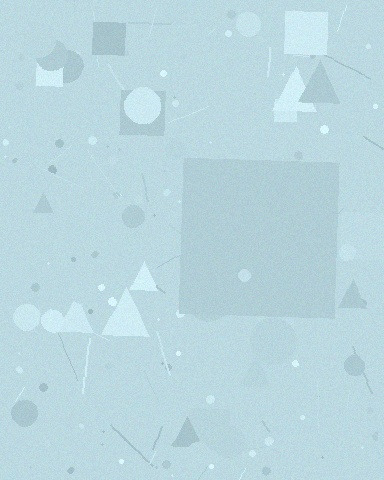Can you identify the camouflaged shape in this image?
The camouflaged shape is a square.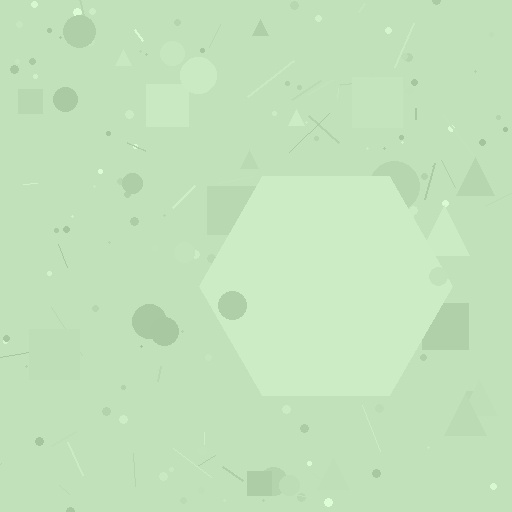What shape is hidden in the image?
A hexagon is hidden in the image.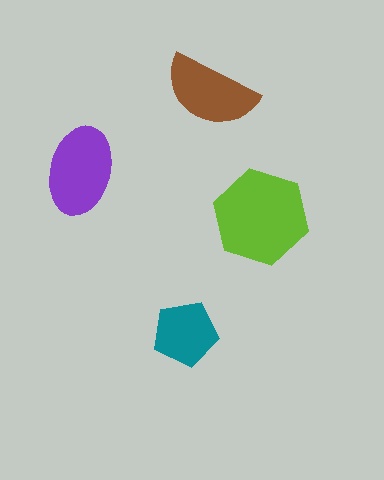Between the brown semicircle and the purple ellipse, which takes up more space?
The purple ellipse.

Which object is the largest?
The lime hexagon.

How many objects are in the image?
There are 4 objects in the image.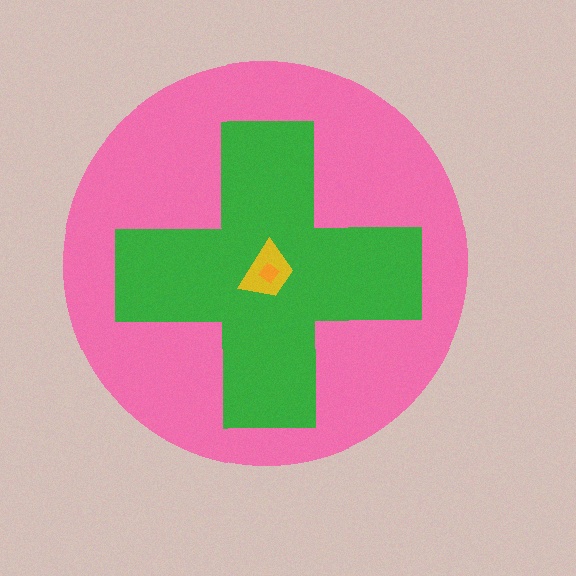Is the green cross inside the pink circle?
Yes.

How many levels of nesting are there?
4.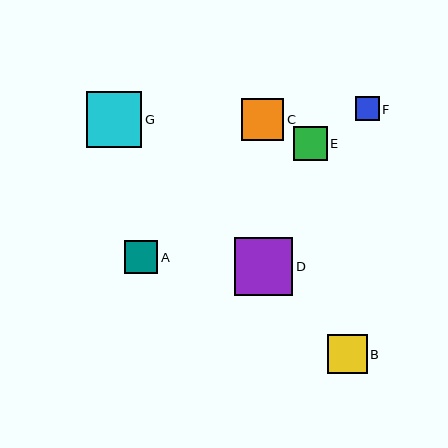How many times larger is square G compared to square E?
Square G is approximately 1.7 times the size of square E.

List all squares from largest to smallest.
From largest to smallest: D, G, C, B, E, A, F.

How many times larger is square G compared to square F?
Square G is approximately 2.3 times the size of square F.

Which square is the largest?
Square D is the largest with a size of approximately 58 pixels.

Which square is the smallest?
Square F is the smallest with a size of approximately 24 pixels.